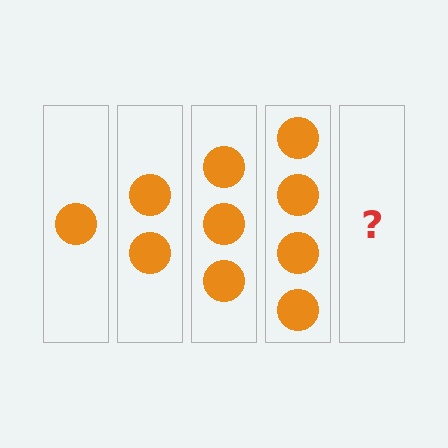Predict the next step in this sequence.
The next step is 5 circles.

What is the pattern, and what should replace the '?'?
The pattern is that each step adds one more circle. The '?' should be 5 circles.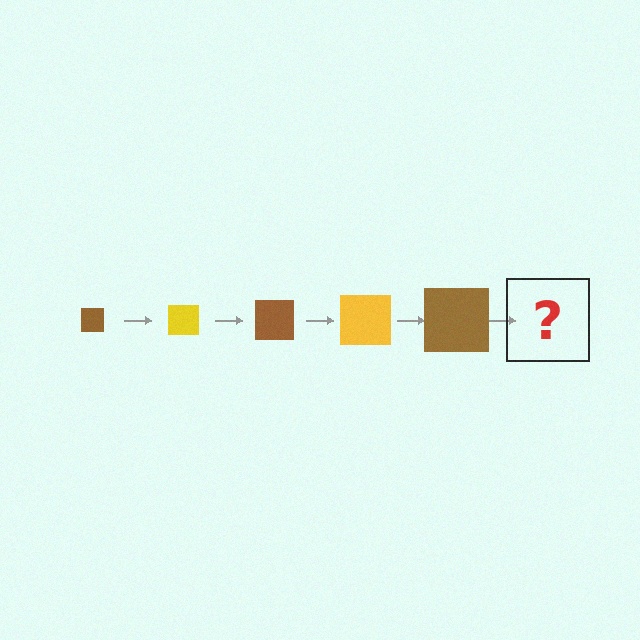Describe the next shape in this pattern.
It should be a yellow square, larger than the previous one.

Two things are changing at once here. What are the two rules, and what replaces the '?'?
The two rules are that the square grows larger each step and the color cycles through brown and yellow. The '?' should be a yellow square, larger than the previous one.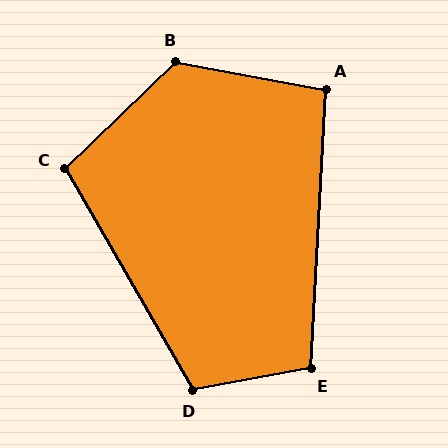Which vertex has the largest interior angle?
B, at approximately 126 degrees.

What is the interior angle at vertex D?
Approximately 110 degrees (obtuse).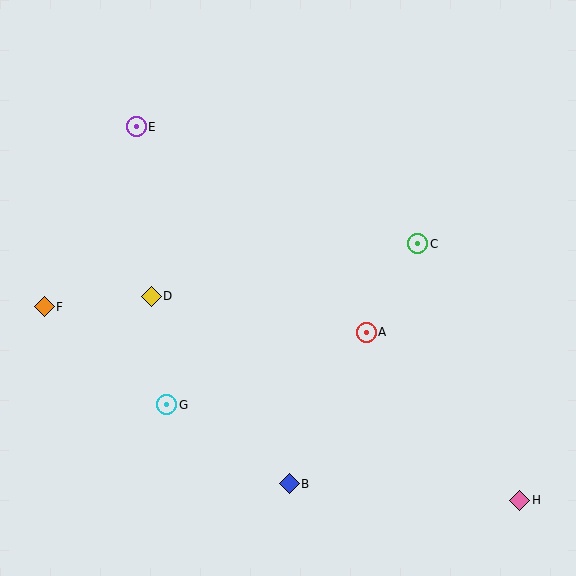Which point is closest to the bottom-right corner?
Point H is closest to the bottom-right corner.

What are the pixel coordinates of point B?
Point B is at (289, 484).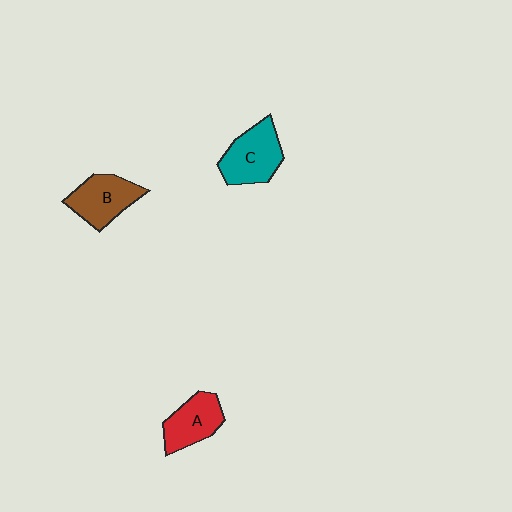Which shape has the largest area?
Shape C (teal).